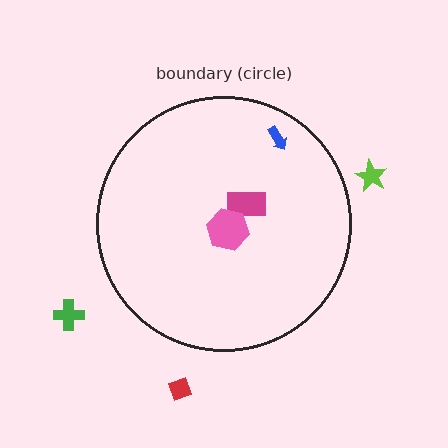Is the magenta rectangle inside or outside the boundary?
Inside.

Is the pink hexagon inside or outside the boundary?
Inside.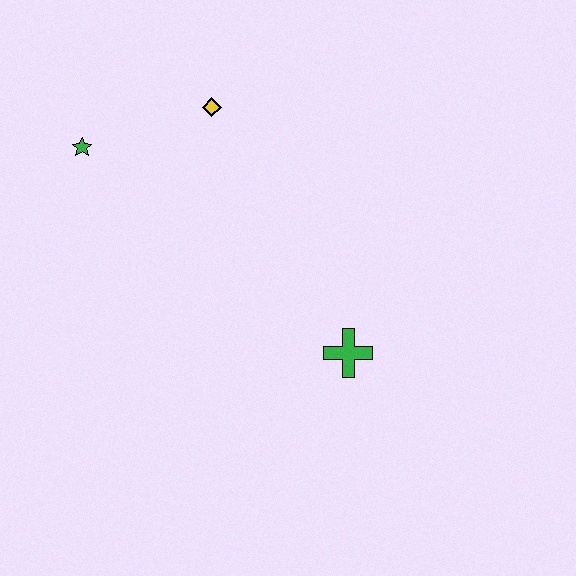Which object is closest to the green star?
The yellow diamond is closest to the green star.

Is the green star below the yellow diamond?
Yes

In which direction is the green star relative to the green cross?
The green star is to the left of the green cross.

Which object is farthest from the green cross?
The green star is farthest from the green cross.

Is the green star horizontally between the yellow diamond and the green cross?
No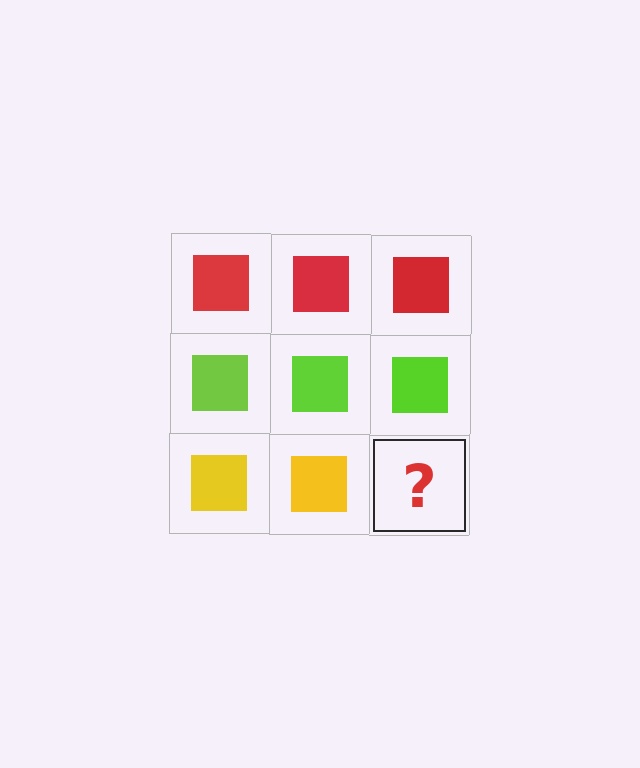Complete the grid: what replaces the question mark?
The question mark should be replaced with a yellow square.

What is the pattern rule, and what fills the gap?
The rule is that each row has a consistent color. The gap should be filled with a yellow square.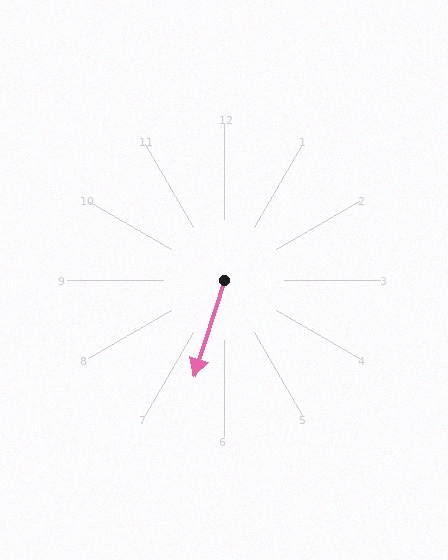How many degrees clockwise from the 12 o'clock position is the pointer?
Approximately 197 degrees.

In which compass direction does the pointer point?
South.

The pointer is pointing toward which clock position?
Roughly 7 o'clock.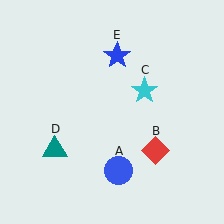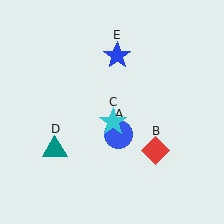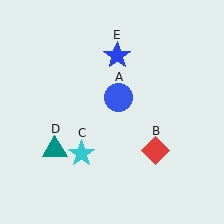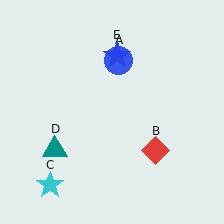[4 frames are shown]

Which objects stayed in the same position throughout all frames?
Red diamond (object B) and teal triangle (object D) and blue star (object E) remained stationary.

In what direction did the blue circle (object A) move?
The blue circle (object A) moved up.